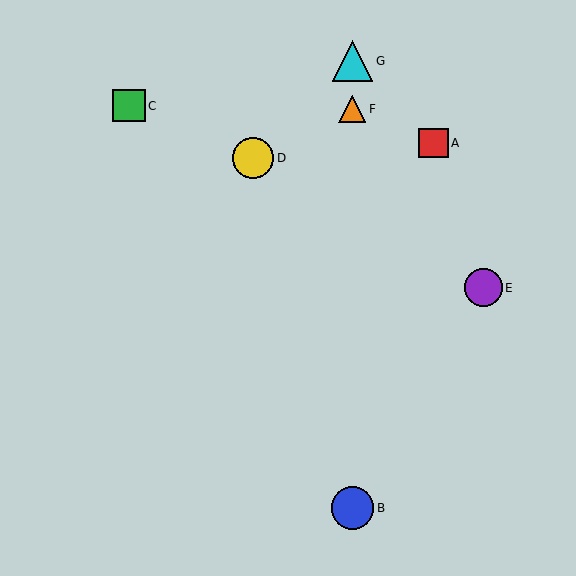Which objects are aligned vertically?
Objects B, F, G are aligned vertically.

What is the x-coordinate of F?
Object F is at x≈352.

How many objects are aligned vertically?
3 objects (B, F, G) are aligned vertically.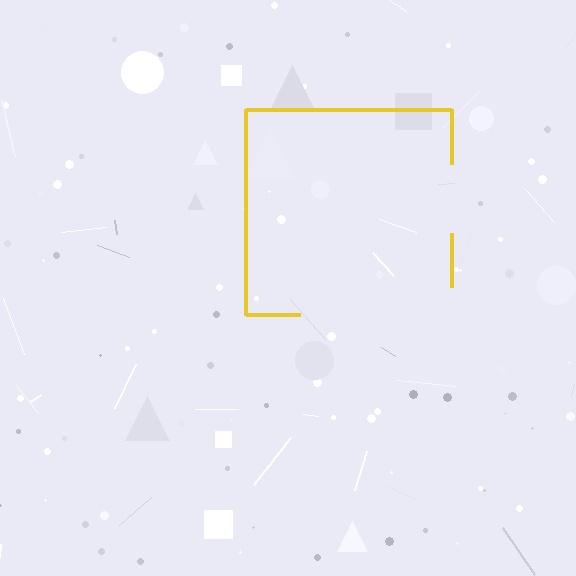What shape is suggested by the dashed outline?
The dashed outline suggests a square.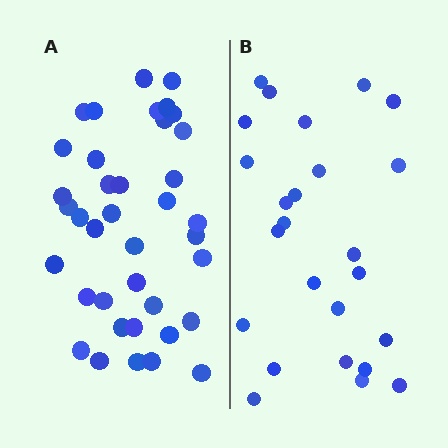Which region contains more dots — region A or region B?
Region A (the left region) has more dots.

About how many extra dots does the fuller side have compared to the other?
Region A has approximately 15 more dots than region B.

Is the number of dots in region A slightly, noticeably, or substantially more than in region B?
Region A has substantially more. The ratio is roughly 1.5 to 1.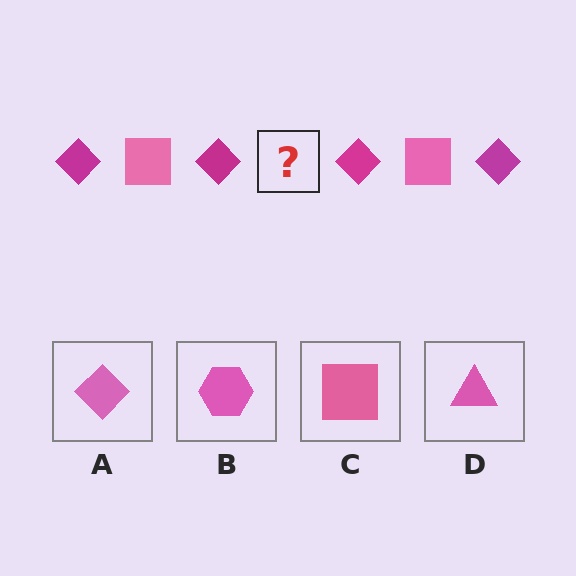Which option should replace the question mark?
Option C.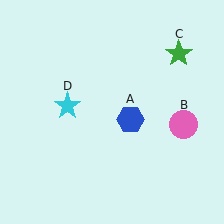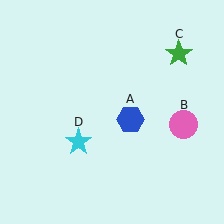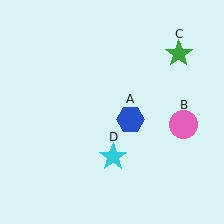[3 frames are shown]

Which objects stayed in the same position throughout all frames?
Blue hexagon (object A) and pink circle (object B) and green star (object C) remained stationary.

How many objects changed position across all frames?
1 object changed position: cyan star (object D).